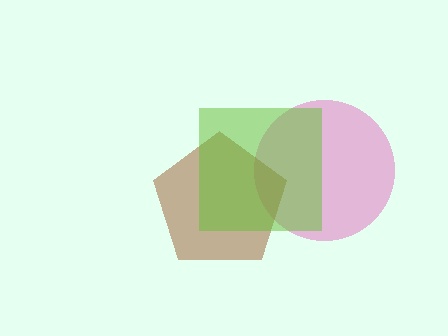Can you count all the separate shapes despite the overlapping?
Yes, there are 3 separate shapes.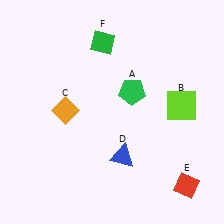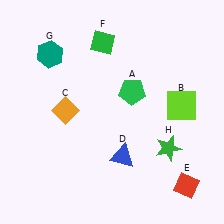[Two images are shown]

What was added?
A teal hexagon (G), a green star (H) were added in Image 2.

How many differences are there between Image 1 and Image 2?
There are 2 differences between the two images.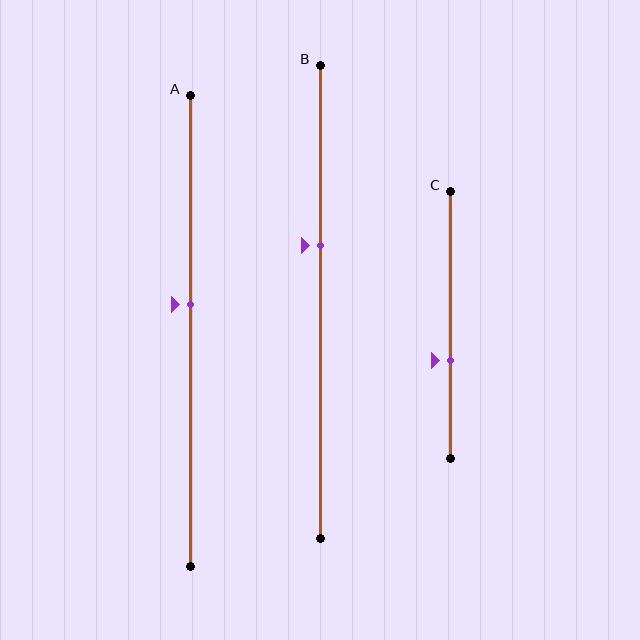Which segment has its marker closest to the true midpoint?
Segment A has its marker closest to the true midpoint.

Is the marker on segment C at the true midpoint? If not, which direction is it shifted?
No, the marker on segment C is shifted downward by about 13% of the segment length.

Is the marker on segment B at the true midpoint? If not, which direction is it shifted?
No, the marker on segment B is shifted upward by about 12% of the segment length.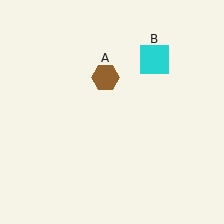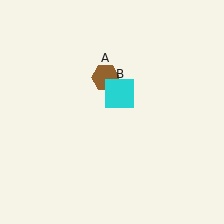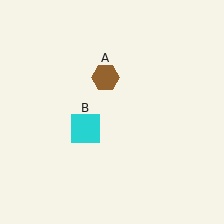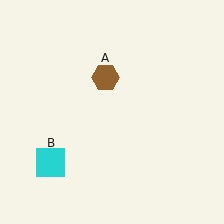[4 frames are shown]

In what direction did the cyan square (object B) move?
The cyan square (object B) moved down and to the left.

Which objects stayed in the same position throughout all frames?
Brown hexagon (object A) remained stationary.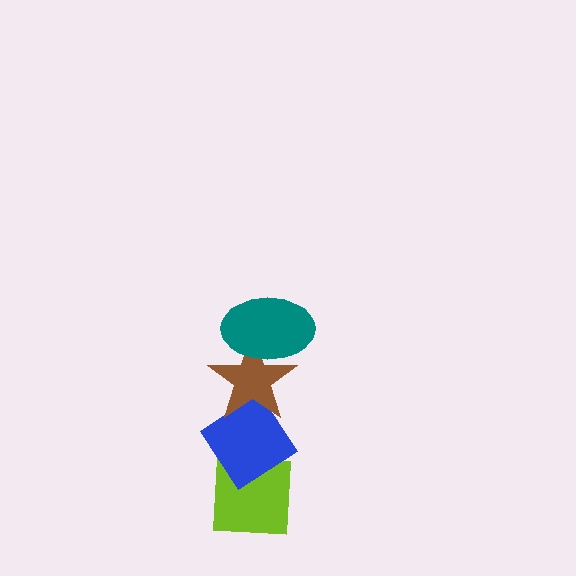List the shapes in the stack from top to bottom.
From top to bottom: the teal ellipse, the brown star, the blue diamond, the lime square.